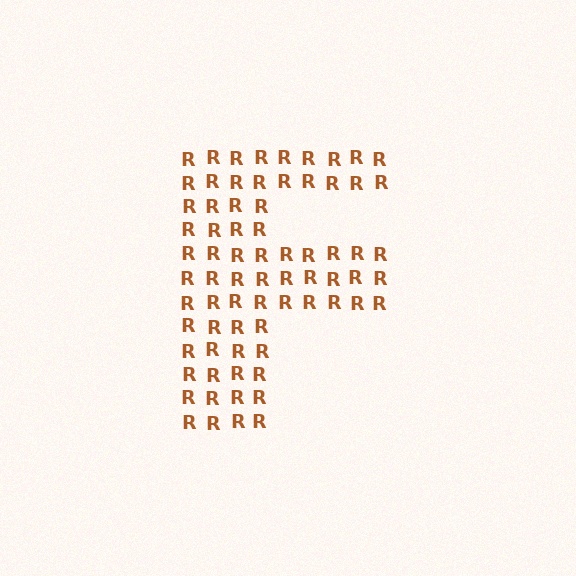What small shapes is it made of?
It is made of small letter R's.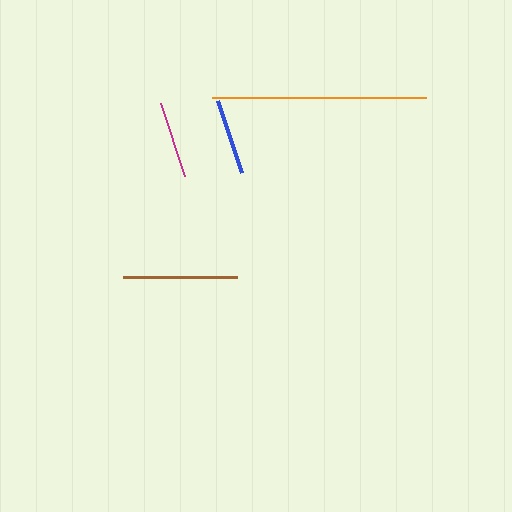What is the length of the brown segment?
The brown segment is approximately 114 pixels long.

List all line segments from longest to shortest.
From longest to shortest: orange, brown, magenta, blue.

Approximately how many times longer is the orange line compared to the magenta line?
The orange line is approximately 2.8 times the length of the magenta line.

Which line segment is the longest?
The orange line is the longest at approximately 215 pixels.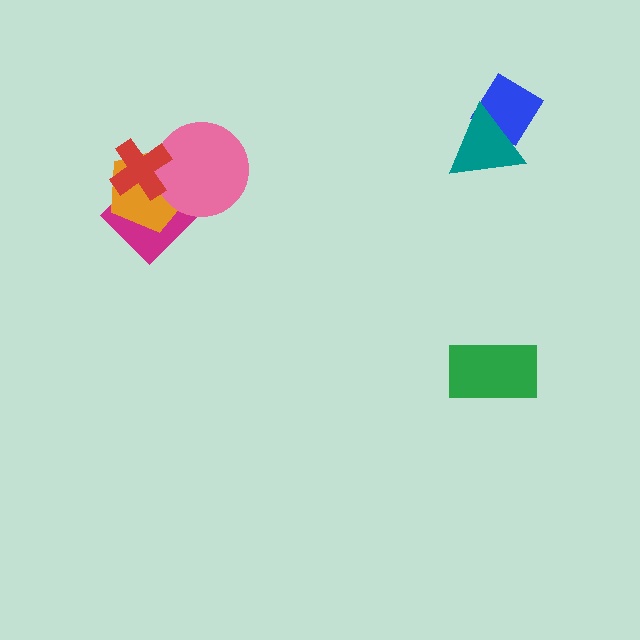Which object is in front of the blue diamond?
The teal triangle is in front of the blue diamond.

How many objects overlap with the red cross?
3 objects overlap with the red cross.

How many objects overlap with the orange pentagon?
3 objects overlap with the orange pentagon.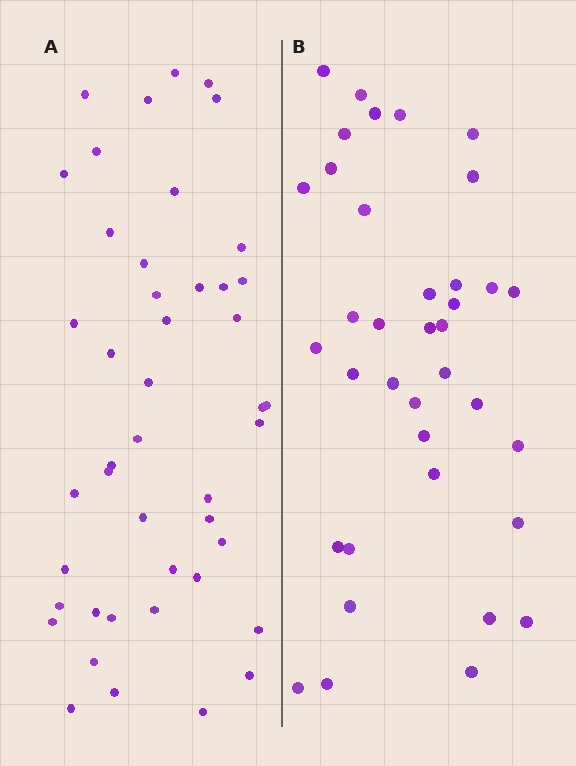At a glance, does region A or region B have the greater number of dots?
Region A (the left region) has more dots.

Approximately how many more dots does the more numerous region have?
Region A has roughly 8 or so more dots than region B.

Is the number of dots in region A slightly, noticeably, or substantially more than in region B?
Region A has only slightly more — the two regions are fairly close. The ratio is roughly 1.2 to 1.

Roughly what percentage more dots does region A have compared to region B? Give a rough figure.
About 20% more.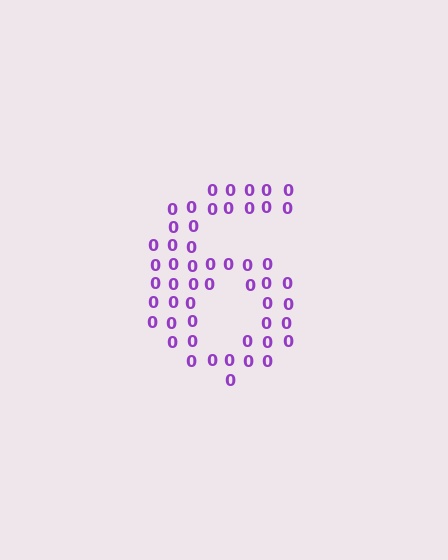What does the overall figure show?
The overall figure shows the digit 6.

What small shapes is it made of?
It is made of small digit 0's.